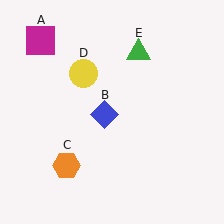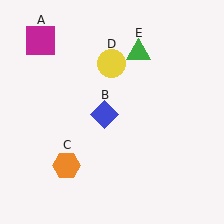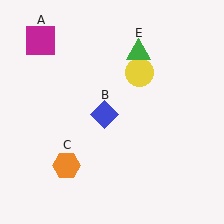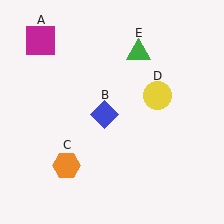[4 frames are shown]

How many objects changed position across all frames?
1 object changed position: yellow circle (object D).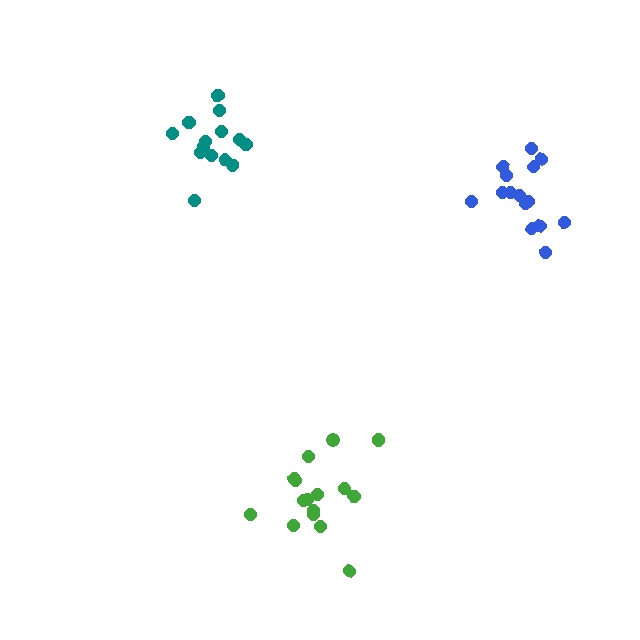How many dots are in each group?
Group 1: 16 dots, Group 2: 15 dots, Group 3: 14 dots (45 total).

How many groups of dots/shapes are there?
There are 3 groups.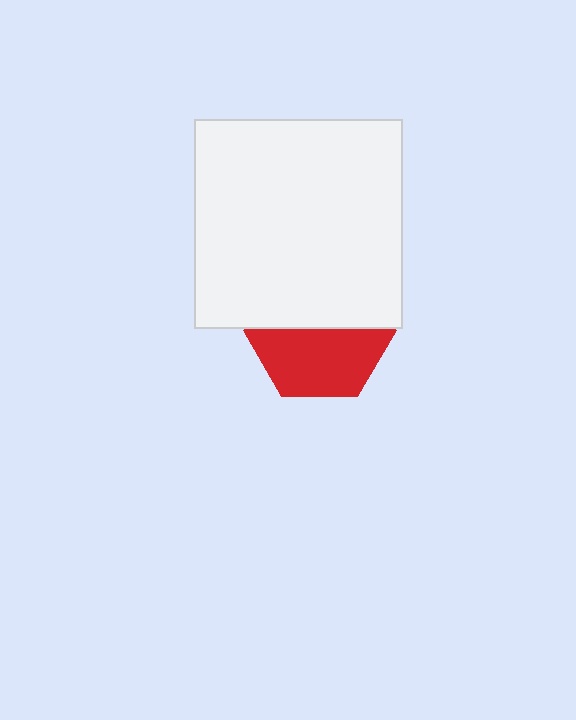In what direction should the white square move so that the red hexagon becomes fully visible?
The white square should move up. That is the shortest direction to clear the overlap and leave the red hexagon fully visible.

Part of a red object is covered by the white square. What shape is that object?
It is a hexagon.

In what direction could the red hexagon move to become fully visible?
The red hexagon could move down. That would shift it out from behind the white square entirely.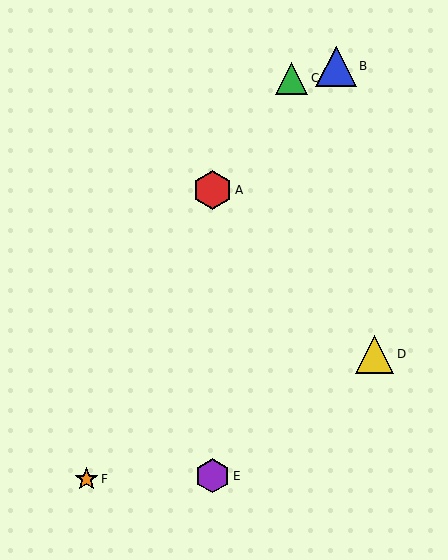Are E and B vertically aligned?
No, E is at x≈213 and B is at x≈336.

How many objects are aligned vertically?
2 objects (A, E) are aligned vertically.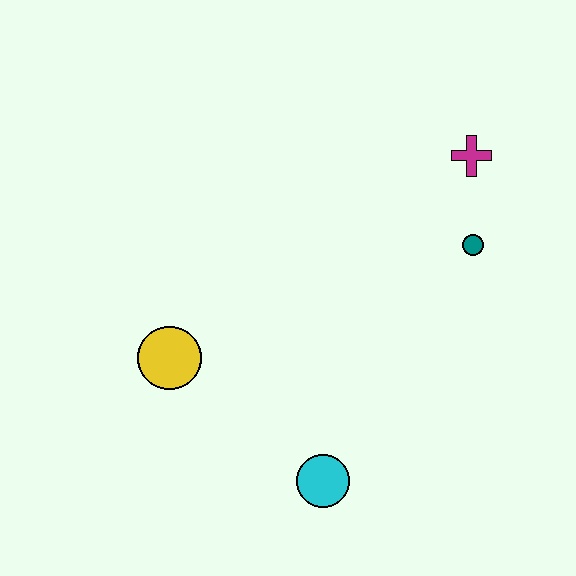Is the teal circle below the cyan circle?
No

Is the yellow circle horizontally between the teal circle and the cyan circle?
No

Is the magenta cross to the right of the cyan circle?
Yes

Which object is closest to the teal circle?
The magenta cross is closest to the teal circle.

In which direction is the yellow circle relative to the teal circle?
The yellow circle is to the left of the teal circle.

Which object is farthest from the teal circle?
The yellow circle is farthest from the teal circle.